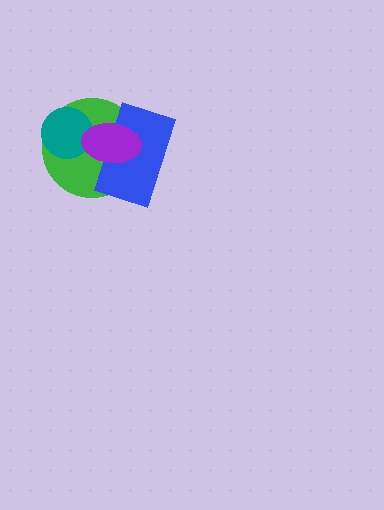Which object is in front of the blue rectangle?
The purple ellipse is in front of the blue rectangle.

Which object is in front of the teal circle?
The purple ellipse is in front of the teal circle.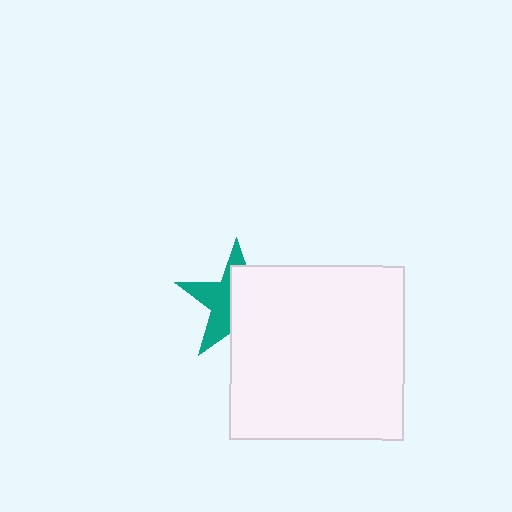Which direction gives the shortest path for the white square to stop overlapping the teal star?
Moving right gives the shortest separation.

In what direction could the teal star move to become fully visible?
The teal star could move left. That would shift it out from behind the white square entirely.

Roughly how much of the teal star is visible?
A small part of it is visible (roughly 44%).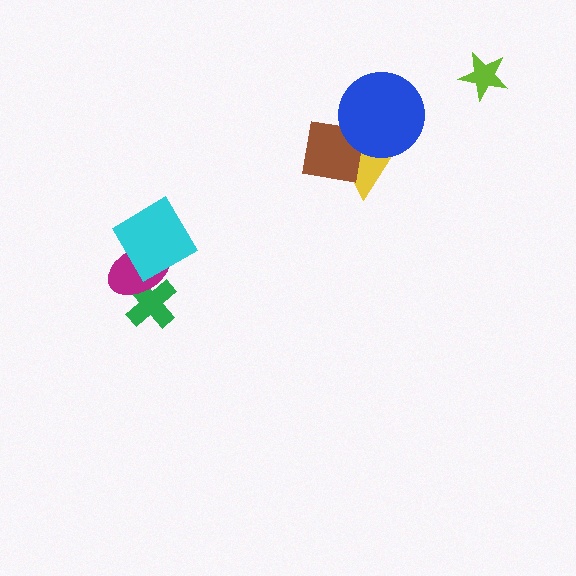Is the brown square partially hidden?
Yes, it is partially covered by another shape.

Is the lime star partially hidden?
No, no other shape covers it.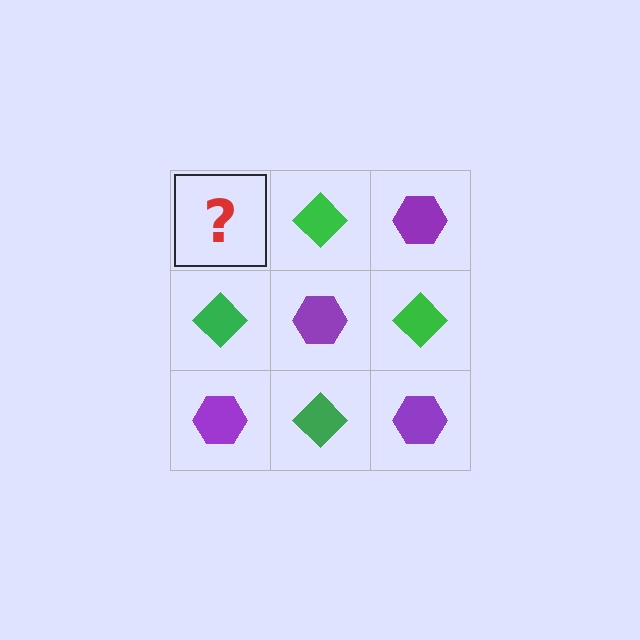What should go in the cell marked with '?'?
The missing cell should contain a purple hexagon.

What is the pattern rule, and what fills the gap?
The rule is that it alternates purple hexagon and green diamond in a checkerboard pattern. The gap should be filled with a purple hexagon.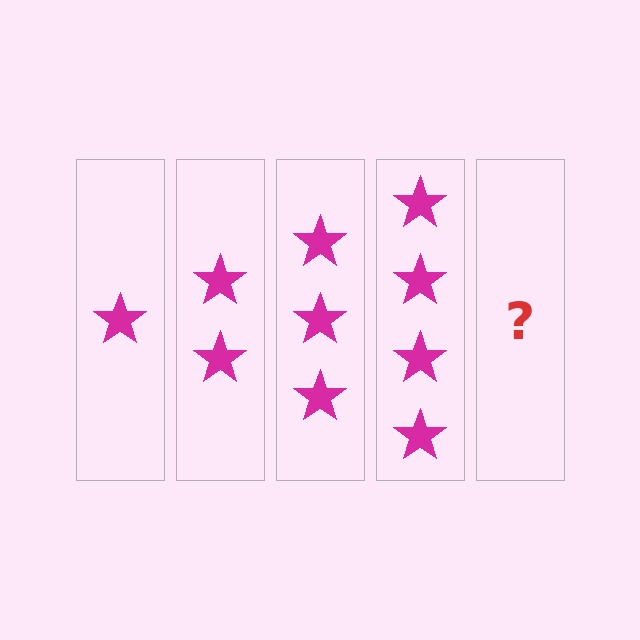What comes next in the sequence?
The next element should be 5 stars.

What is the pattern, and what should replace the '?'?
The pattern is that each step adds one more star. The '?' should be 5 stars.